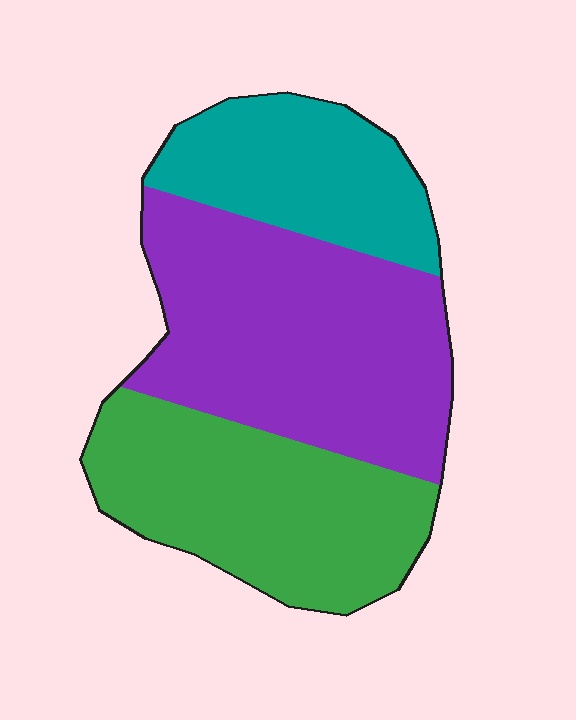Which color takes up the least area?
Teal, at roughly 25%.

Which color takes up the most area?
Purple, at roughly 45%.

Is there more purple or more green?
Purple.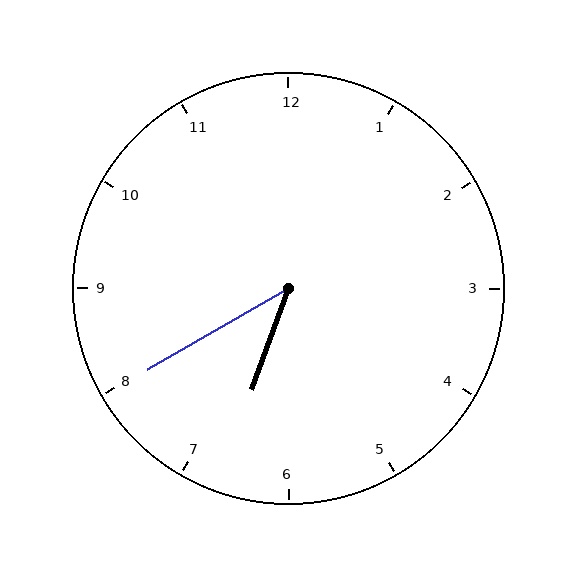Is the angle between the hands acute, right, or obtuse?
It is acute.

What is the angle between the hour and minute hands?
Approximately 40 degrees.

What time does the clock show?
6:40.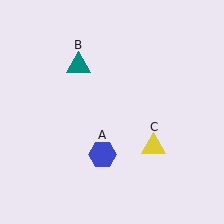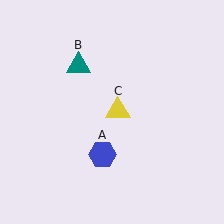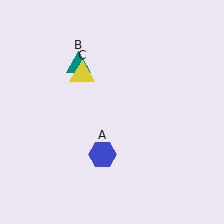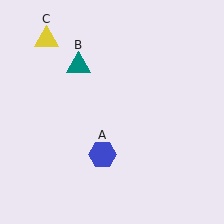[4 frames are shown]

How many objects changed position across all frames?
1 object changed position: yellow triangle (object C).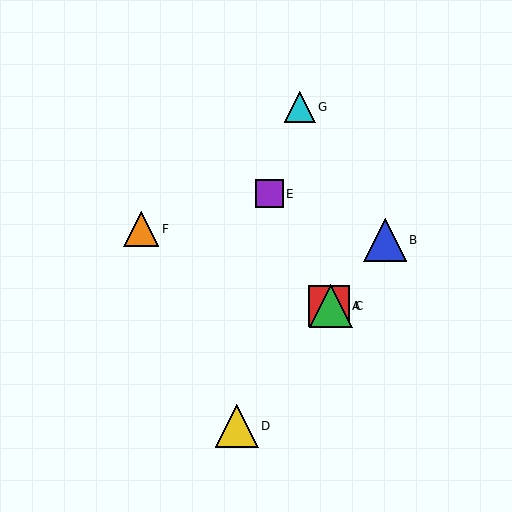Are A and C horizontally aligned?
Yes, both are at y≈306.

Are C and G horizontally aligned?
No, C is at y≈306 and G is at y≈107.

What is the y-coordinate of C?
Object C is at y≈306.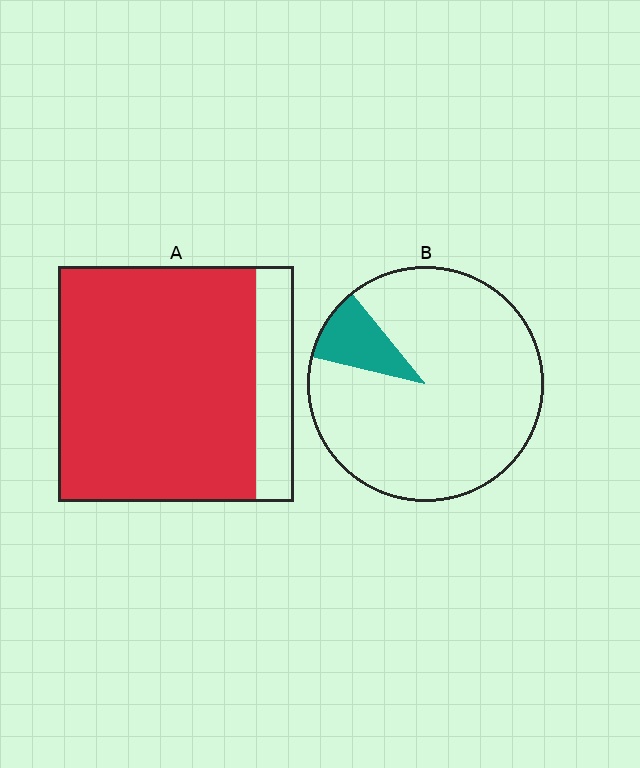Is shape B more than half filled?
No.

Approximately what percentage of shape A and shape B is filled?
A is approximately 85% and B is approximately 10%.